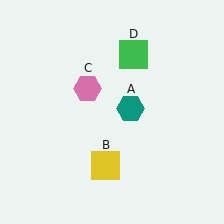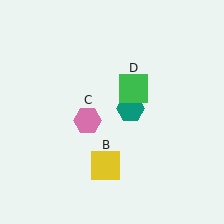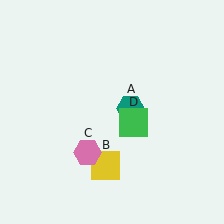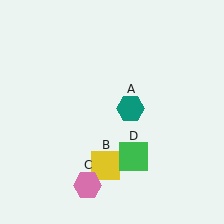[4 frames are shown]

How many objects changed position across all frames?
2 objects changed position: pink hexagon (object C), green square (object D).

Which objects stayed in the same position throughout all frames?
Teal hexagon (object A) and yellow square (object B) remained stationary.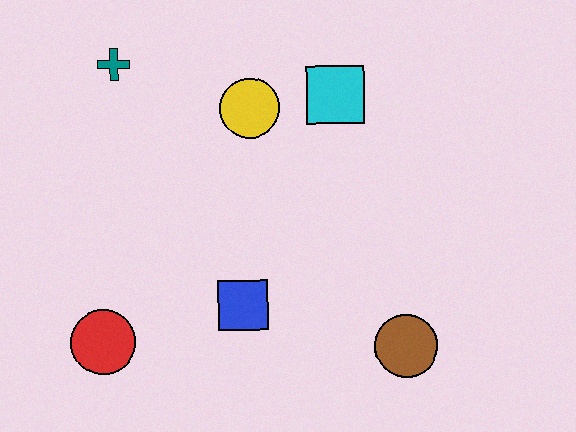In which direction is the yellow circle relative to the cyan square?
The yellow circle is to the left of the cyan square.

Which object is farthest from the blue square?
The teal cross is farthest from the blue square.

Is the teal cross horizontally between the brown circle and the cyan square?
No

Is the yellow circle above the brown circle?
Yes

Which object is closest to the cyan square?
The yellow circle is closest to the cyan square.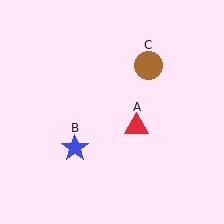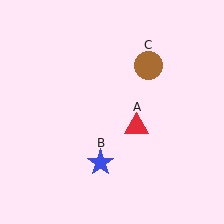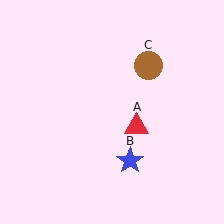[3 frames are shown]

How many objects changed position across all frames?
1 object changed position: blue star (object B).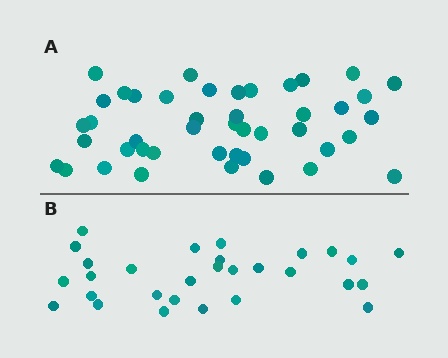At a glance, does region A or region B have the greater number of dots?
Region A (the top region) has more dots.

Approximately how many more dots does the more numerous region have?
Region A has approximately 15 more dots than region B.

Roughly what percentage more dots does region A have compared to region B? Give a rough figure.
About 50% more.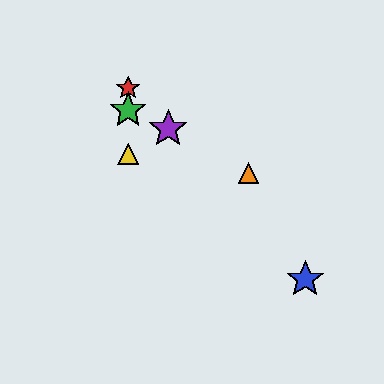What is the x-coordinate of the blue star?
The blue star is at x≈305.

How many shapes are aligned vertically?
3 shapes (the red star, the green star, the yellow triangle) are aligned vertically.